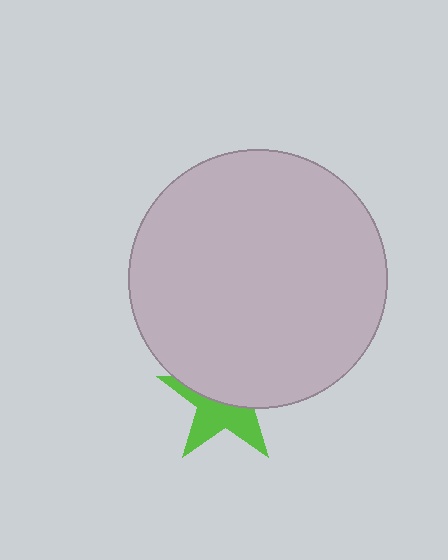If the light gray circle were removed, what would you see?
You would see the complete lime star.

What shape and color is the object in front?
The object in front is a light gray circle.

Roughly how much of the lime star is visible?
About half of it is visible (roughly 46%).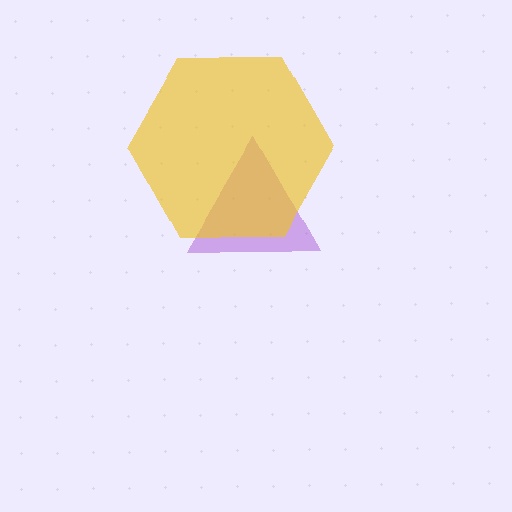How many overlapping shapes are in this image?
There are 2 overlapping shapes in the image.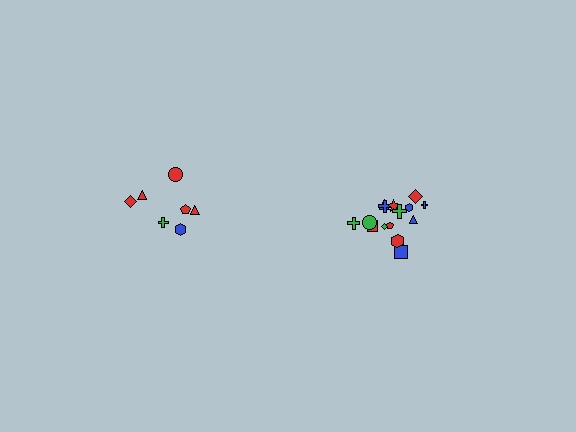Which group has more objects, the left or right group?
The right group.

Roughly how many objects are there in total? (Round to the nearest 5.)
Roughly 20 objects in total.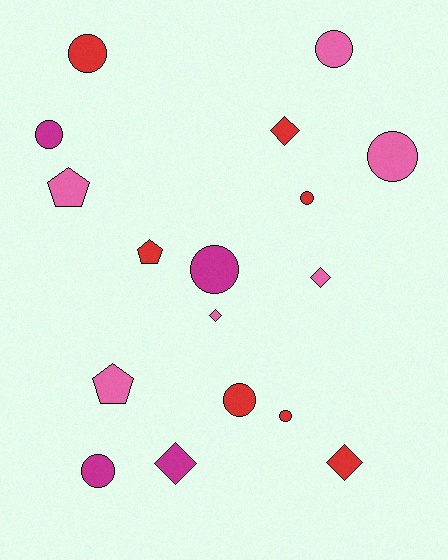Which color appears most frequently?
Red, with 7 objects.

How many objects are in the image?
There are 17 objects.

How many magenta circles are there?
There are 3 magenta circles.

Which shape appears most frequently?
Circle, with 9 objects.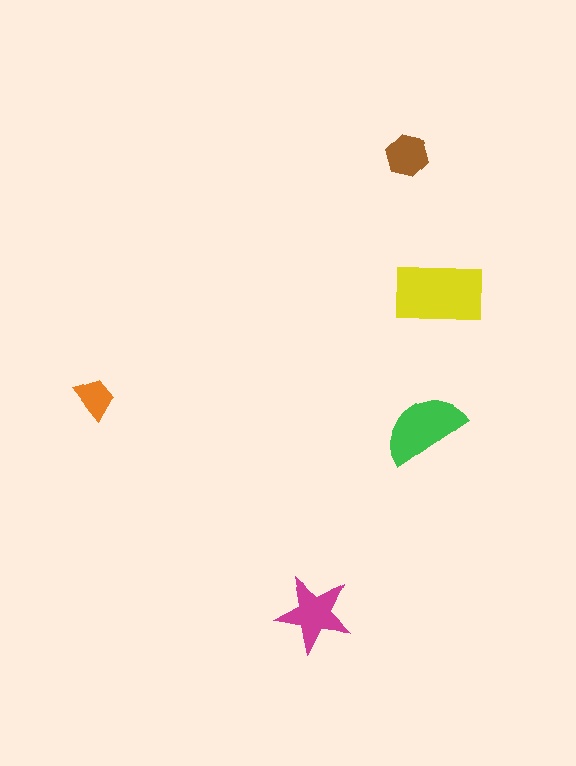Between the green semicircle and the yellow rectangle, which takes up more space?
The yellow rectangle.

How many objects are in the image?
There are 5 objects in the image.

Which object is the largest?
The yellow rectangle.